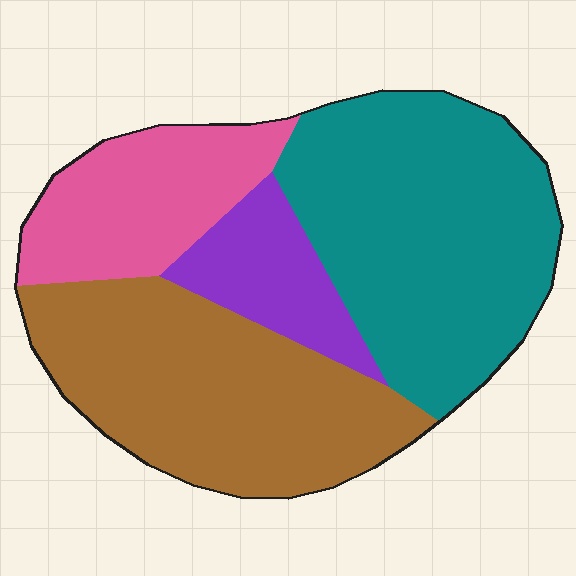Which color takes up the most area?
Teal, at roughly 40%.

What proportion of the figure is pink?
Pink takes up less than a quarter of the figure.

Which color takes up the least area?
Purple, at roughly 10%.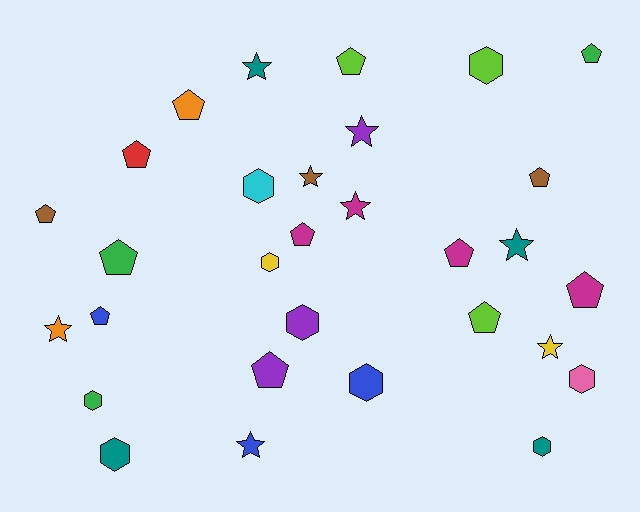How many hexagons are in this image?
There are 9 hexagons.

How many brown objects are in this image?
There are 3 brown objects.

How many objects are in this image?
There are 30 objects.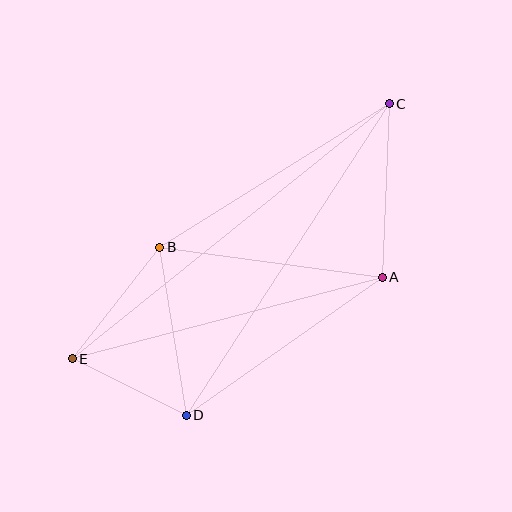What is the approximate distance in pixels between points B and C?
The distance between B and C is approximately 270 pixels.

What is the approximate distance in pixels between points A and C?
The distance between A and C is approximately 173 pixels.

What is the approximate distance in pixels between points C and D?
The distance between C and D is approximately 372 pixels.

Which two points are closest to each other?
Points D and E are closest to each other.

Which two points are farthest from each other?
Points C and E are farthest from each other.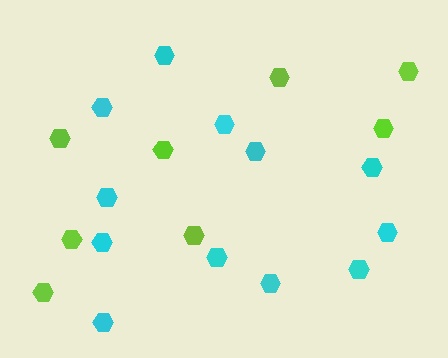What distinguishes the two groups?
There are 2 groups: one group of cyan hexagons (12) and one group of lime hexagons (8).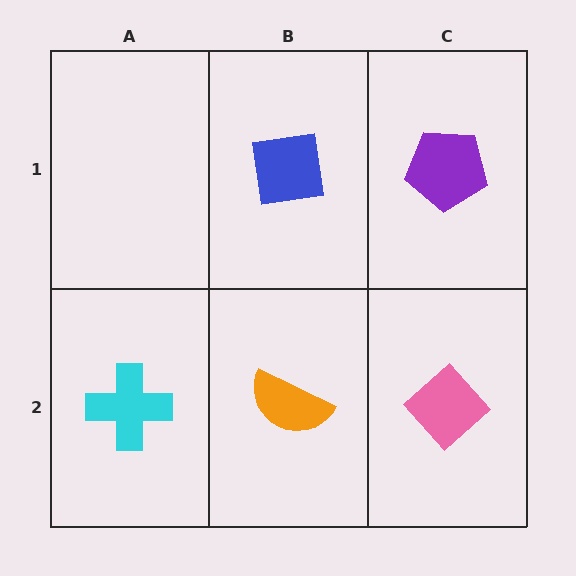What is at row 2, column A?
A cyan cross.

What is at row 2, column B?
An orange semicircle.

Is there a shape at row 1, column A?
No, that cell is empty.